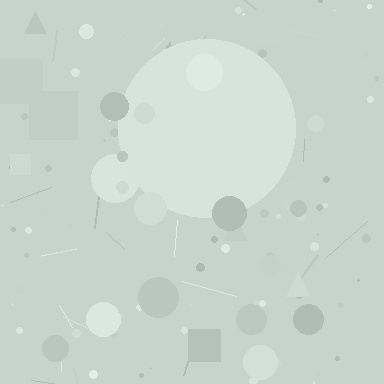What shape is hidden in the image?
A circle is hidden in the image.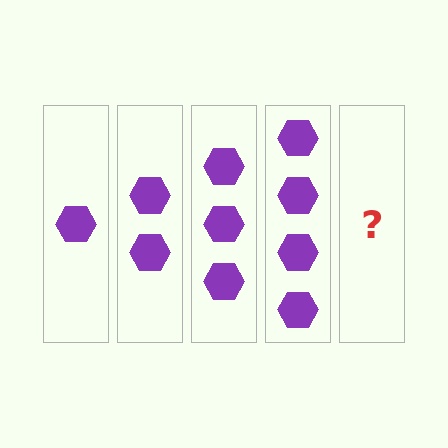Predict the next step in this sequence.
The next step is 5 hexagons.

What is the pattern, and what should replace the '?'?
The pattern is that each step adds one more hexagon. The '?' should be 5 hexagons.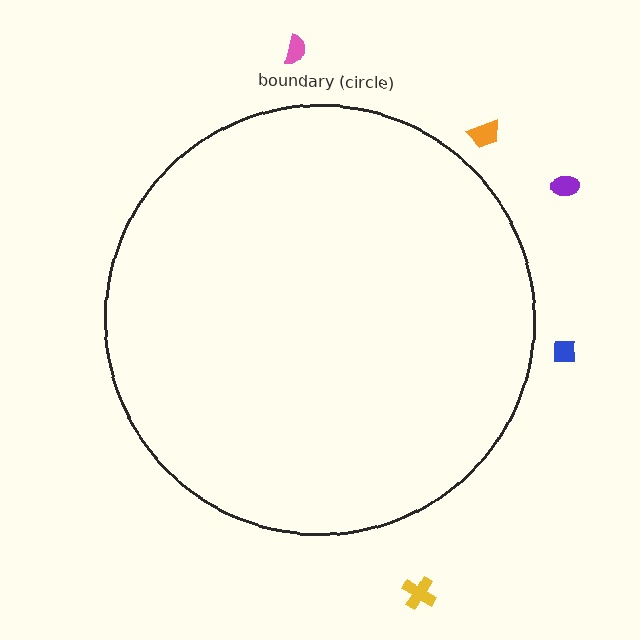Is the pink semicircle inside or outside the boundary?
Outside.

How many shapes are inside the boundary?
0 inside, 5 outside.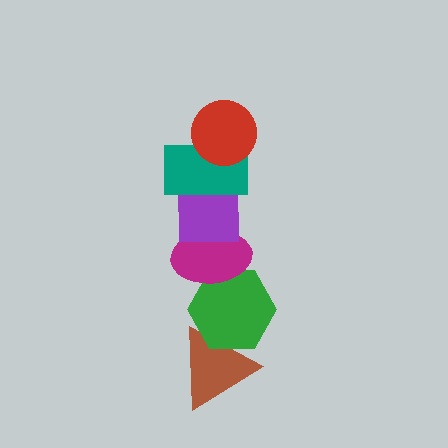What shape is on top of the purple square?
The teal rectangle is on top of the purple square.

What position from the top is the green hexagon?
The green hexagon is 5th from the top.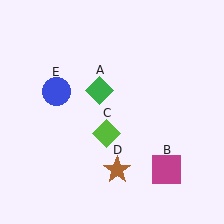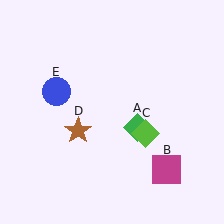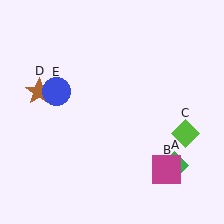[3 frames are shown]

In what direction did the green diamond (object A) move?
The green diamond (object A) moved down and to the right.